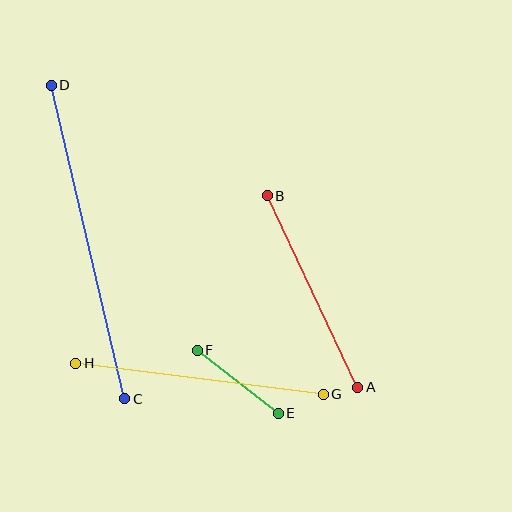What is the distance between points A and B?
The distance is approximately 212 pixels.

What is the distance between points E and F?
The distance is approximately 103 pixels.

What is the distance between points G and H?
The distance is approximately 250 pixels.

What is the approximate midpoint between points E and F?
The midpoint is at approximately (238, 382) pixels.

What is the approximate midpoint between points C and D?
The midpoint is at approximately (88, 242) pixels.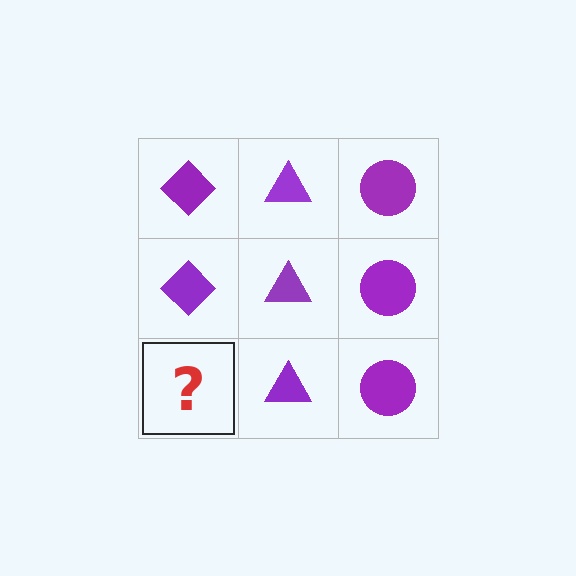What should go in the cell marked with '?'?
The missing cell should contain a purple diamond.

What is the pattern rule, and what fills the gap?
The rule is that each column has a consistent shape. The gap should be filled with a purple diamond.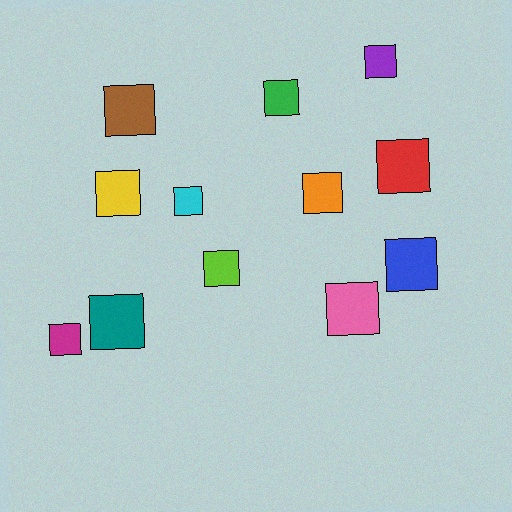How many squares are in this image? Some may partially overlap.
There are 12 squares.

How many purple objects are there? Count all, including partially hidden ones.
There is 1 purple object.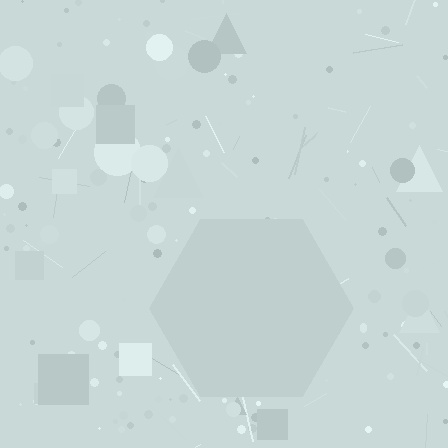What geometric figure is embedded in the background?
A hexagon is embedded in the background.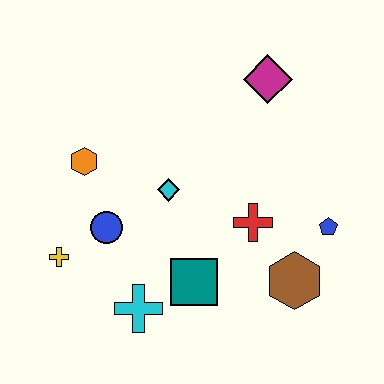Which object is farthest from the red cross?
The yellow cross is farthest from the red cross.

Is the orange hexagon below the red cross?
No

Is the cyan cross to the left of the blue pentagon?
Yes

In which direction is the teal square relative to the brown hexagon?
The teal square is to the left of the brown hexagon.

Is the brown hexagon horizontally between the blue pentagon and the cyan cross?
Yes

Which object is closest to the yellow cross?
The blue circle is closest to the yellow cross.